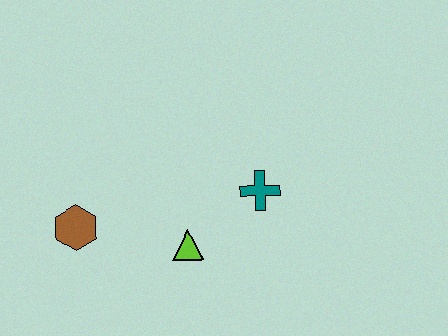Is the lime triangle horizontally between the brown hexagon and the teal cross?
Yes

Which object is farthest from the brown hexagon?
The teal cross is farthest from the brown hexagon.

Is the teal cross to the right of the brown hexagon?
Yes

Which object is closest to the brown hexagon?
The lime triangle is closest to the brown hexagon.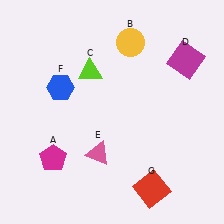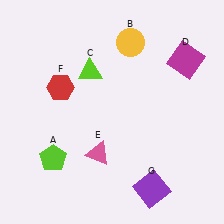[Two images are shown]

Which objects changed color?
A changed from magenta to lime. F changed from blue to red. G changed from red to purple.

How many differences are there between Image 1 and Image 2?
There are 3 differences between the two images.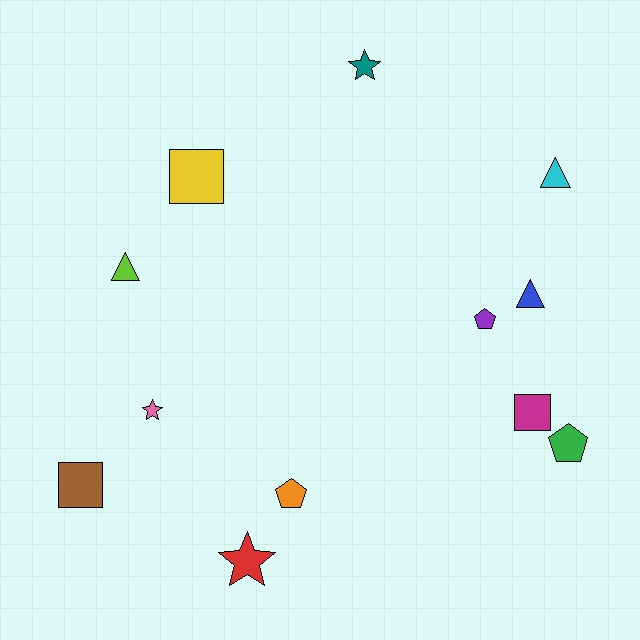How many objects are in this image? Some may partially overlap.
There are 12 objects.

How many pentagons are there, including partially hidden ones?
There are 3 pentagons.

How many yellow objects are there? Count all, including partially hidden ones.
There is 1 yellow object.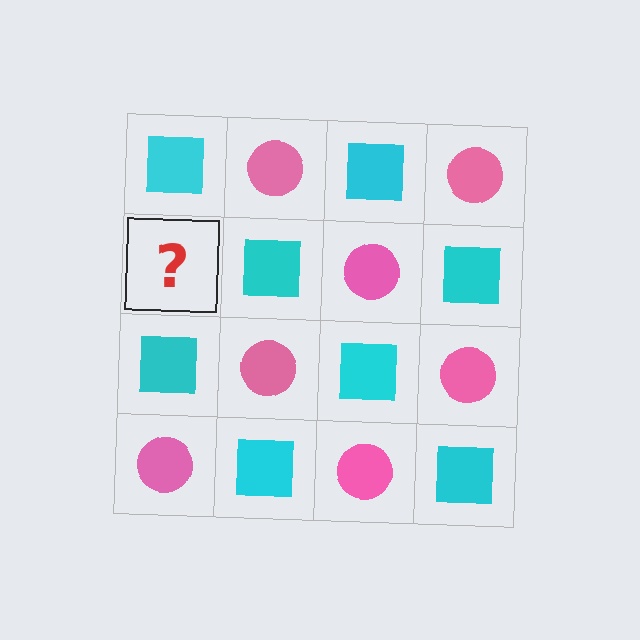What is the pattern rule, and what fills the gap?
The rule is that it alternates cyan square and pink circle in a checkerboard pattern. The gap should be filled with a pink circle.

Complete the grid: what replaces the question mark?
The question mark should be replaced with a pink circle.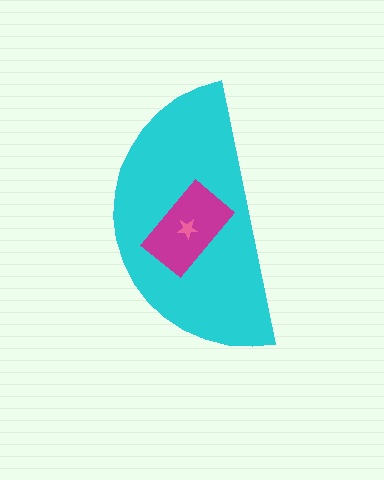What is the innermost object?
The pink star.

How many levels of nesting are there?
3.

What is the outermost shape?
The cyan semicircle.